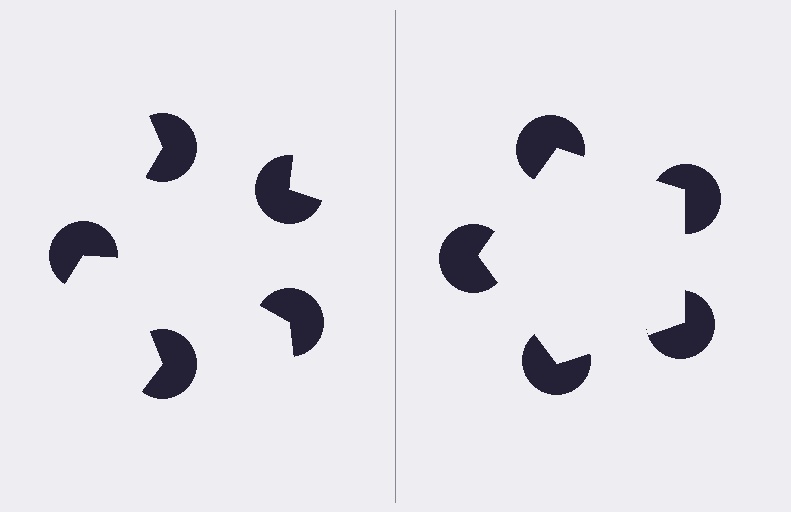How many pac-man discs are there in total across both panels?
10 — 5 on each side.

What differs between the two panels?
The pac-man discs are positioned identically on both sides; only the wedge orientations differ. On the right they align to a pentagon; on the left they are misaligned.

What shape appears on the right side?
An illusory pentagon.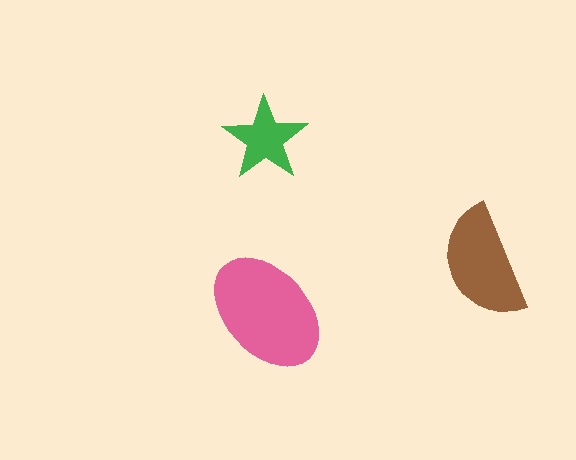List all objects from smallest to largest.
The green star, the brown semicircle, the pink ellipse.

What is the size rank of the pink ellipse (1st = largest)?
1st.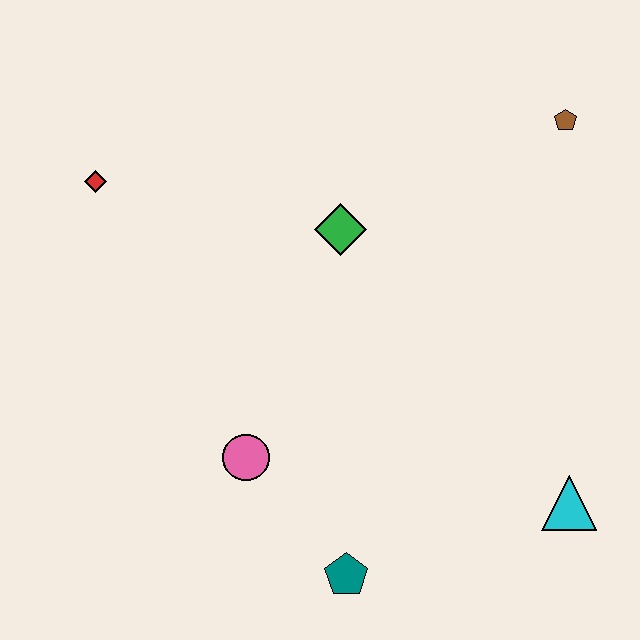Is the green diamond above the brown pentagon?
No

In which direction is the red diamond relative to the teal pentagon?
The red diamond is above the teal pentagon.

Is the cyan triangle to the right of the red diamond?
Yes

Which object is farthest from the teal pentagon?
The brown pentagon is farthest from the teal pentagon.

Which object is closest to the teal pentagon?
The pink circle is closest to the teal pentagon.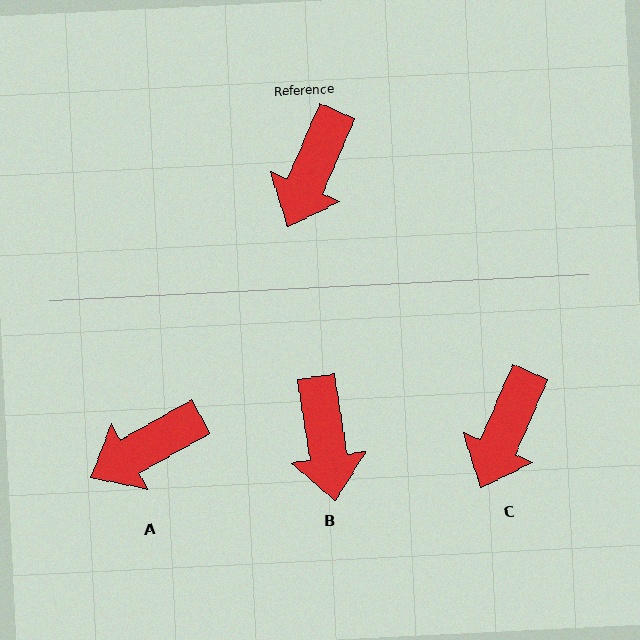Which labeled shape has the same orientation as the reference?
C.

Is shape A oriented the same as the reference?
No, it is off by about 38 degrees.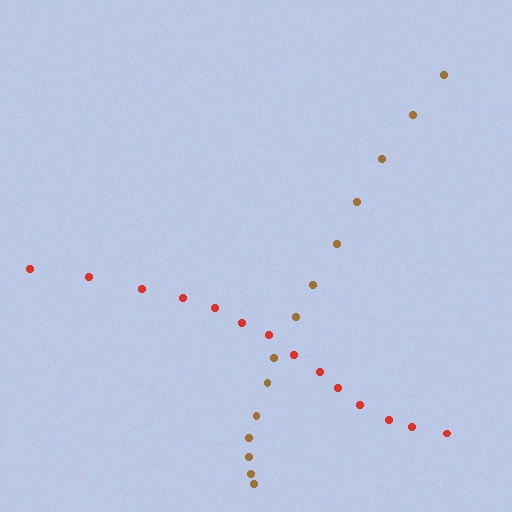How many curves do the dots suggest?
There are 2 distinct paths.